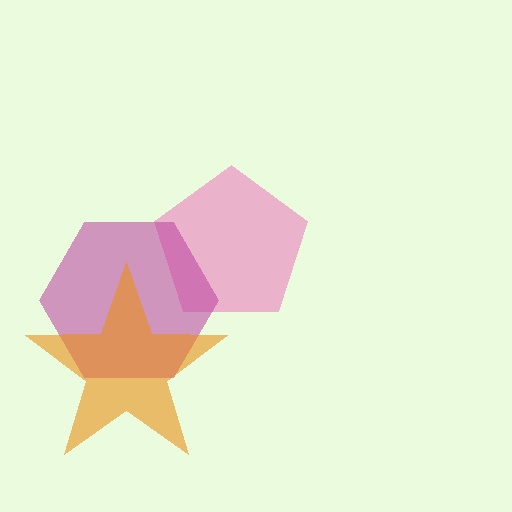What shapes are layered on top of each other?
The layered shapes are: a pink pentagon, a magenta hexagon, an orange star.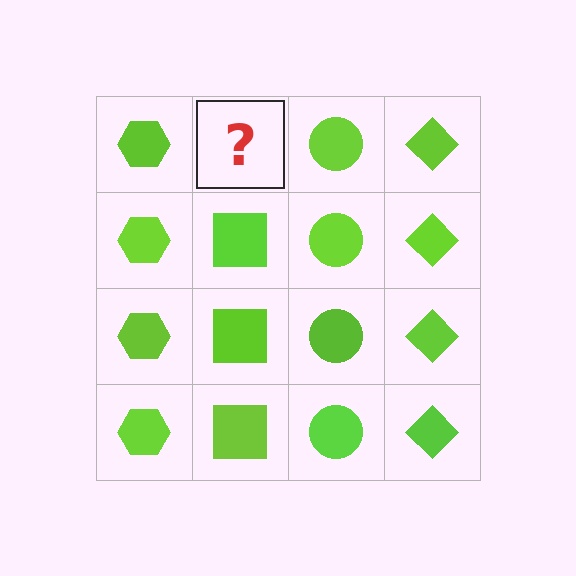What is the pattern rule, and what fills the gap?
The rule is that each column has a consistent shape. The gap should be filled with a lime square.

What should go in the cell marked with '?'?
The missing cell should contain a lime square.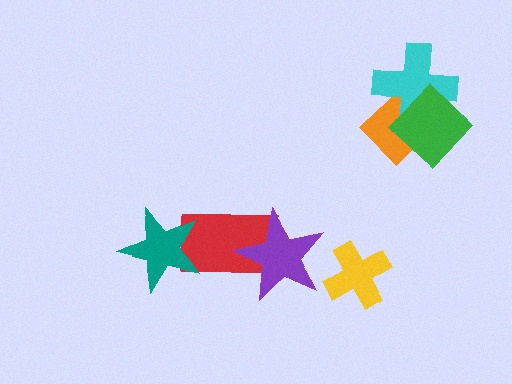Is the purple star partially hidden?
No, no other shape covers it.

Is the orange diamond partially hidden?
Yes, it is partially covered by another shape.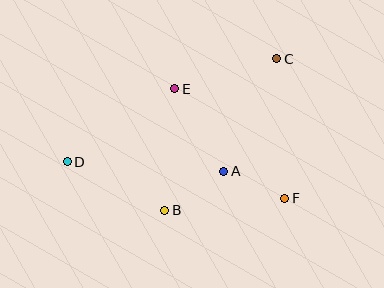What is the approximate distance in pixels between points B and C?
The distance between B and C is approximately 188 pixels.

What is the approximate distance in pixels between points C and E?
The distance between C and E is approximately 106 pixels.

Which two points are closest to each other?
Points A and F are closest to each other.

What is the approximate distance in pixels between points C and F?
The distance between C and F is approximately 139 pixels.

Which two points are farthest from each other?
Points C and D are farthest from each other.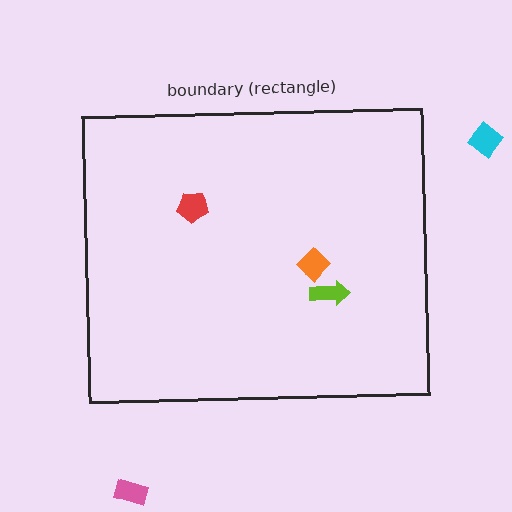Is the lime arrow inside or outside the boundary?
Inside.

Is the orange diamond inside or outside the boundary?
Inside.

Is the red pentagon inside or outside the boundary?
Inside.